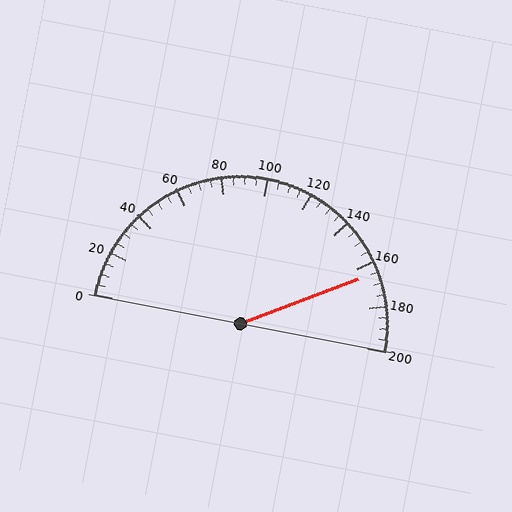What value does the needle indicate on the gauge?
The needle indicates approximately 165.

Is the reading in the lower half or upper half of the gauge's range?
The reading is in the upper half of the range (0 to 200).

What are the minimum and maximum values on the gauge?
The gauge ranges from 0 to 200.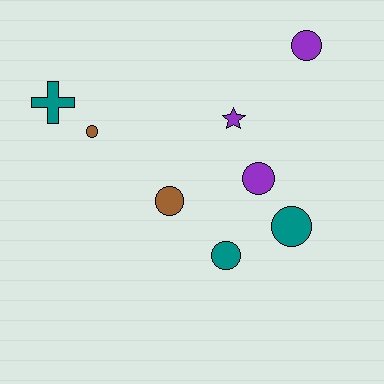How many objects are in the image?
There are 8 objects.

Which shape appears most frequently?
Circle, with 6 objects.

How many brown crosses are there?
There are no brown crosses.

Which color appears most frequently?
Teal, with 3 objects.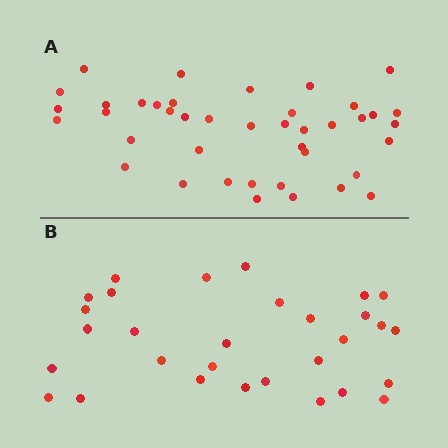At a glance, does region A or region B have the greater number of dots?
Region A (the top region) has more dots.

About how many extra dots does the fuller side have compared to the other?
Region A has roughly 12 or so more dots than region B.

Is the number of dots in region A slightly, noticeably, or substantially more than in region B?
Region A has noticeably more, but not dramatically so. The ratio is roughly 1.4 to 1.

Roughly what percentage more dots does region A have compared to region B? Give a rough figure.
About 35% more.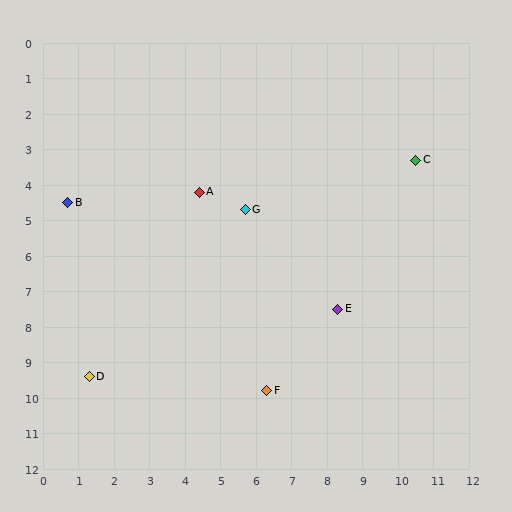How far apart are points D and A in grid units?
Points D and A are about 6.1 grid units apart.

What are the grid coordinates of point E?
Point E is at approximately (8.3, 7.5).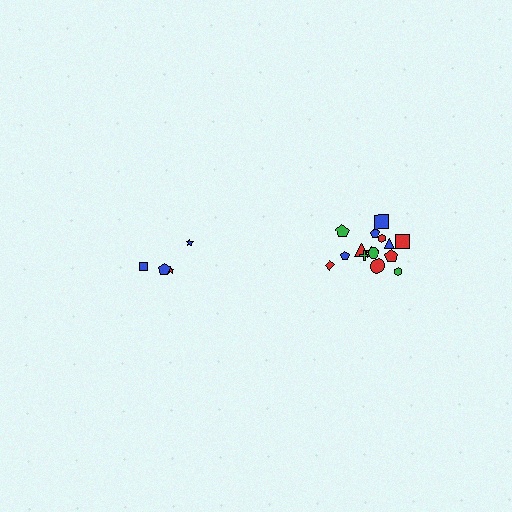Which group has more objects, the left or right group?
The right group.